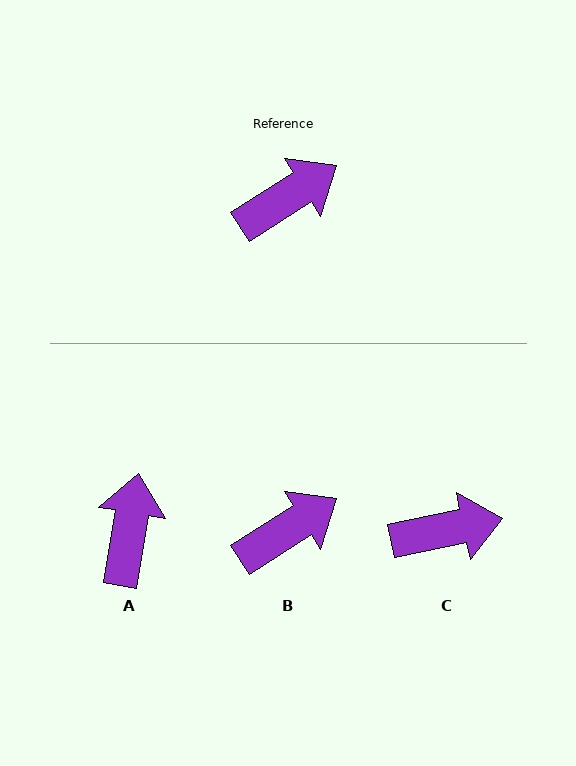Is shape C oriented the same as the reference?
No, it is off by about 21 degrees.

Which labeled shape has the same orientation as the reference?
B.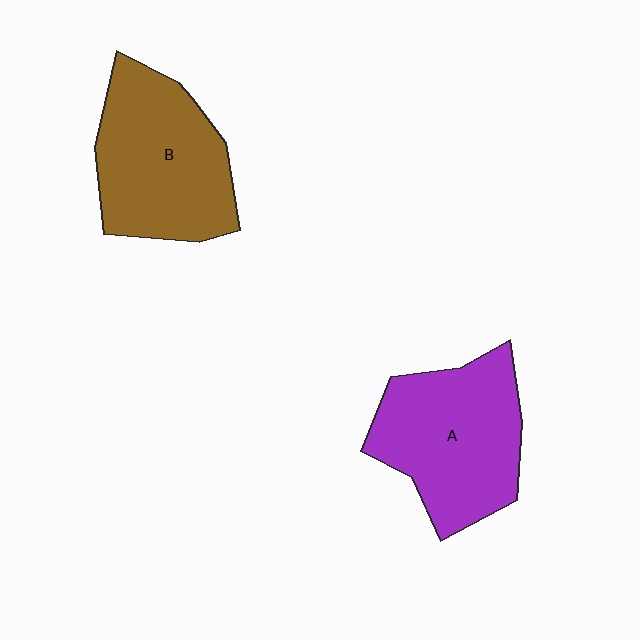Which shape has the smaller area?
Shape B (brown).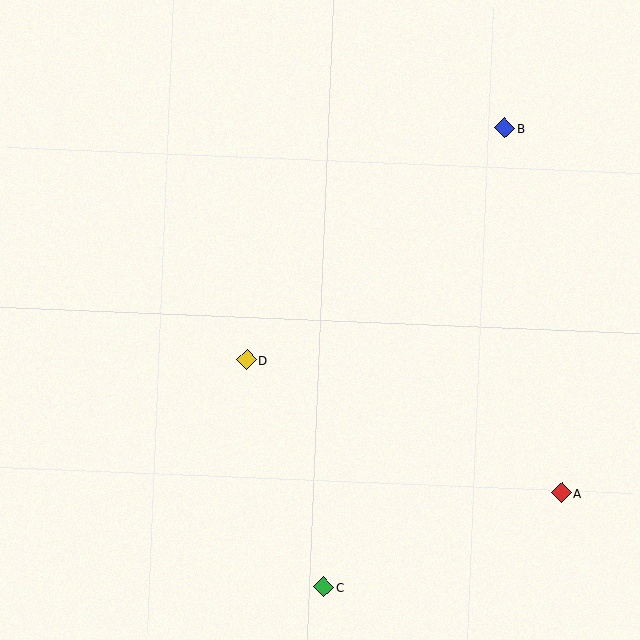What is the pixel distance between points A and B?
The distance between A and B is 369 pixels.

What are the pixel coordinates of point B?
Point B is at (505, 128).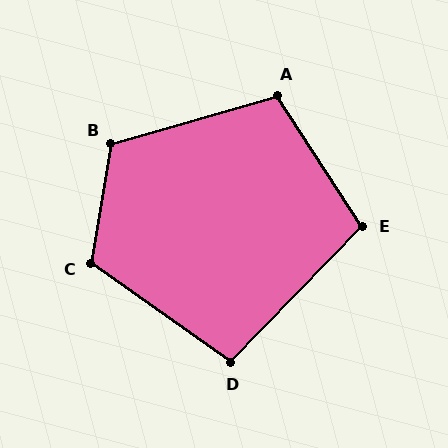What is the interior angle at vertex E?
Approximately 103 degrees (obtuse).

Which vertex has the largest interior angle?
C, at approximately 116 degrees.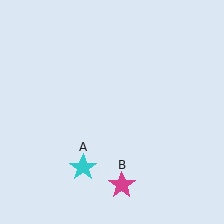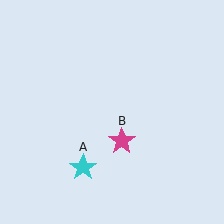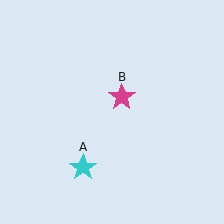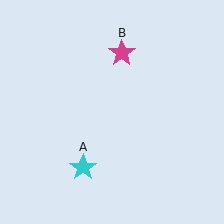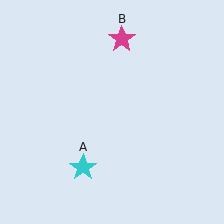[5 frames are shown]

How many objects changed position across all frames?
1 object changed position: magenta star (object B).